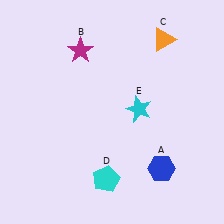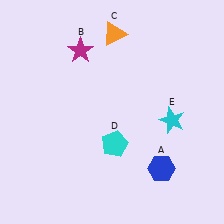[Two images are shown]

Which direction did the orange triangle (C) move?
The orange triangle (C) moved left.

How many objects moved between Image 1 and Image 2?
3 objects moved between the two images.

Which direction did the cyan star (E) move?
The cyan star (E) moved right.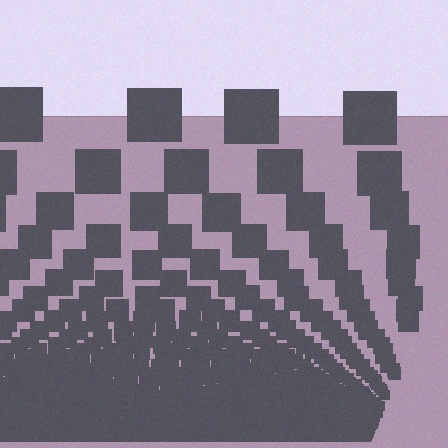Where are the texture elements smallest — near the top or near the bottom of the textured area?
Near the bottom.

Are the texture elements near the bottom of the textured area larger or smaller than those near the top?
Smaller. The gradient is inverted — elements near the bottom are smaller and denser.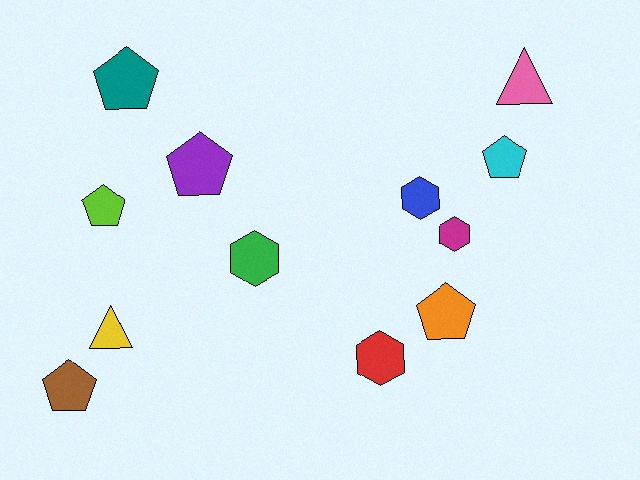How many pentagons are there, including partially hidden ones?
There are 6 pentagons.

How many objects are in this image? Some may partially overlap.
There are 12 objects.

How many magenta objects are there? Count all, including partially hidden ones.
There is 1 magenta object.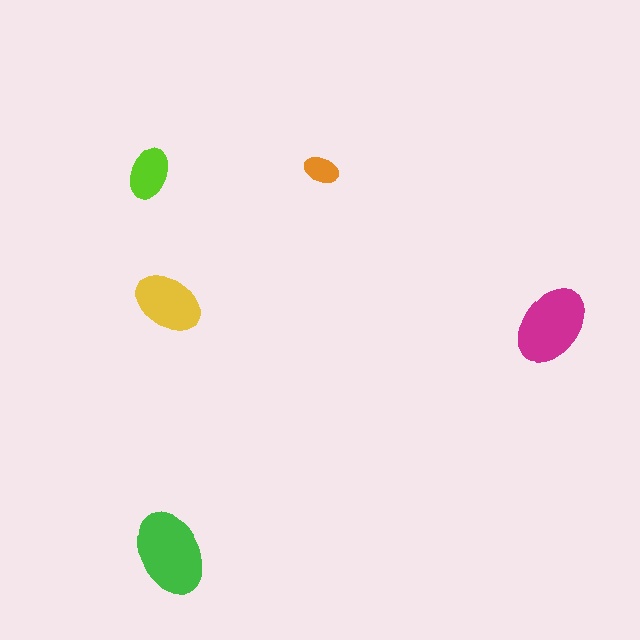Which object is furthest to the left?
The lime ellipse is leftmost.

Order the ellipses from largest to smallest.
the green one, the magenta one, the yellow one, the lime one, the orange one.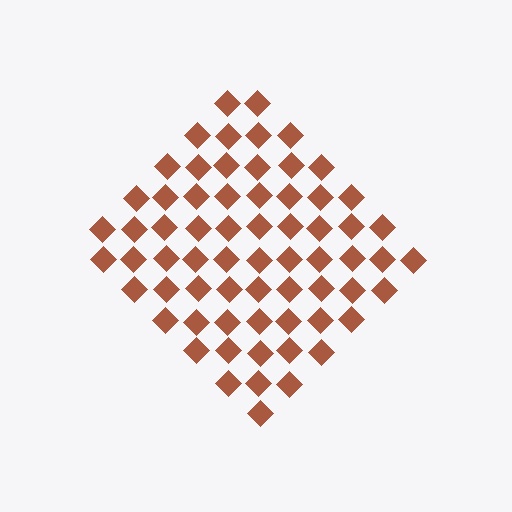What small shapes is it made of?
It is made of small diamonds.